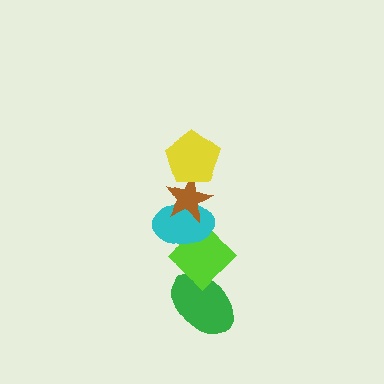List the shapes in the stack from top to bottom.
From top to bottom: the yellow pentagon, the brown star, the cyan ellipse, the lime diamond, the green ellipse.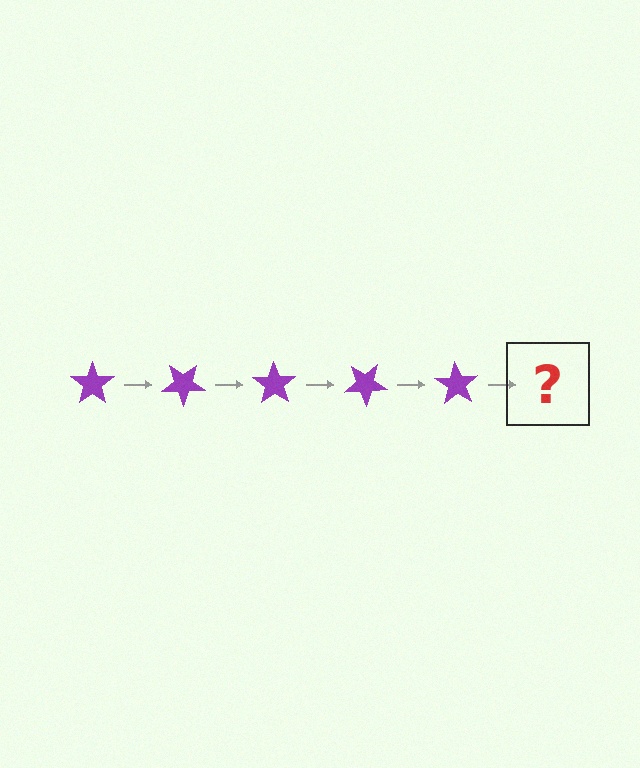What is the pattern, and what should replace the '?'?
The pattern is that the star rotates 35 degrees each step. The '?' should be a purple star rotated 175 degrees.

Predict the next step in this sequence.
The next step is a purple star rotated 175 degrees.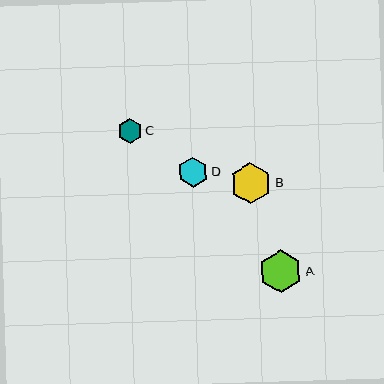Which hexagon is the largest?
Hexagon A is the largest with a size of approximately 43 pixels.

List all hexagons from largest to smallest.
From largest to smallest: A, B, D, C.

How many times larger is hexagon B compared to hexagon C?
Hexagon B is approximately 1.7 times the size of hexagon C.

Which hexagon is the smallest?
Hexagon C is the smallest with a size of approximately 25 pixels.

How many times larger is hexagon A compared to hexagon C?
Hexagon A is approximately 1.7 times the size of hexagon C.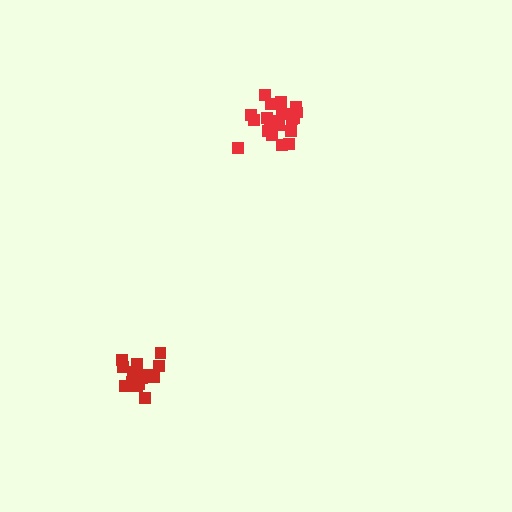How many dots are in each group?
Group 1: 21 dots, Group 2: 15 dots (36 total).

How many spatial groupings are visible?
There are 2 spatial groupings.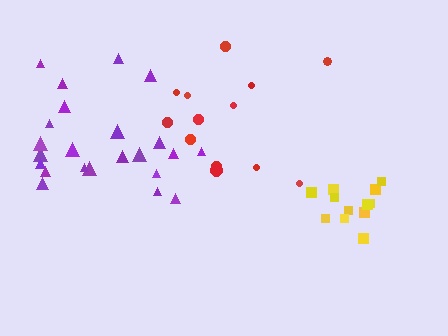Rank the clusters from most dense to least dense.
yellow, purple, red.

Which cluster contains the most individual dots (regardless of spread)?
Purple (23).